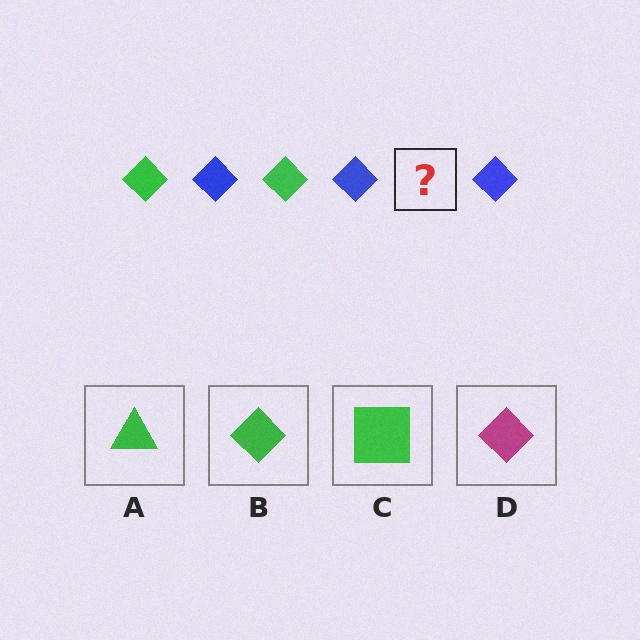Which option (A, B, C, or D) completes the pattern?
B.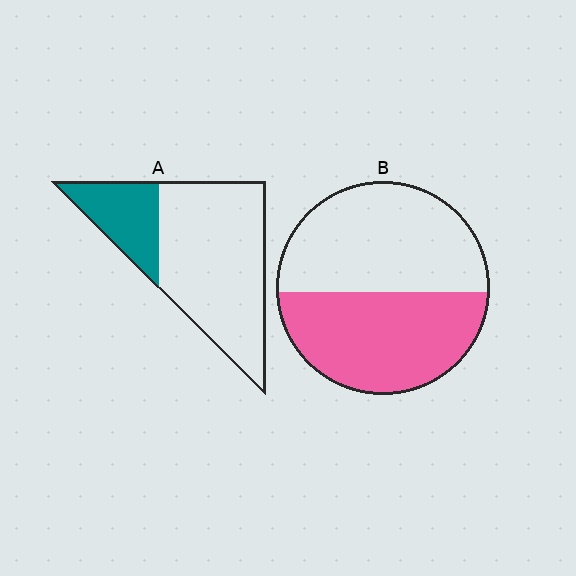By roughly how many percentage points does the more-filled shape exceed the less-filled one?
By roughly 20 percentage points (B over A).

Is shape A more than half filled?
No.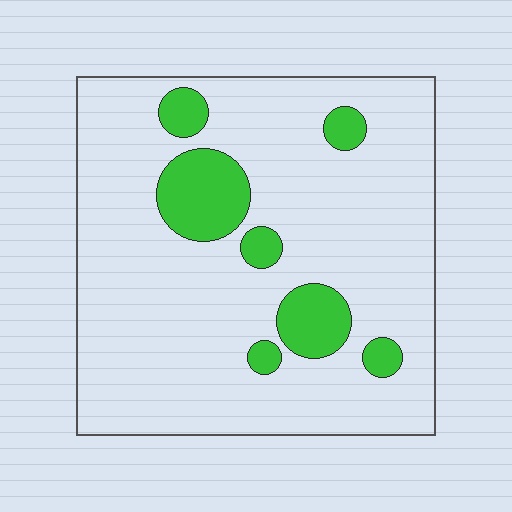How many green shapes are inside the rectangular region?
7.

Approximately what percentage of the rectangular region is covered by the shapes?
Approximately 15%.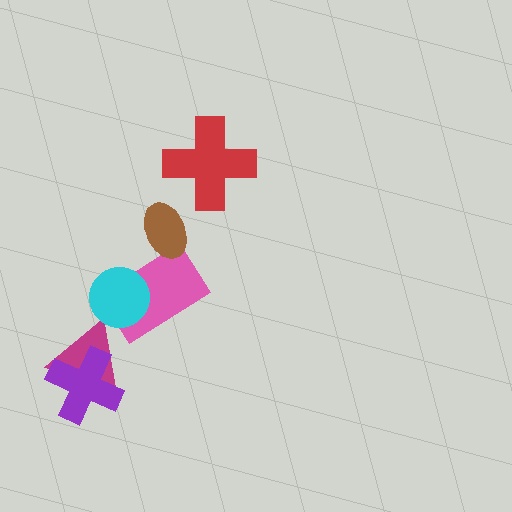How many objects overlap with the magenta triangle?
1 object overlaps with the magenta triangle.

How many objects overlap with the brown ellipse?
1 object overlaps with the brown ellipse.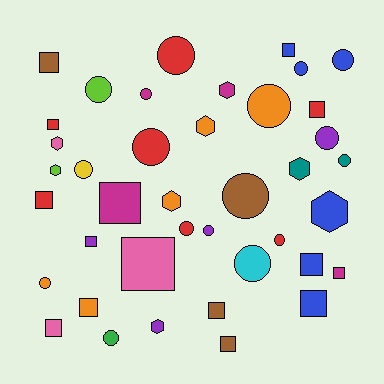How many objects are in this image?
There are 40 objects.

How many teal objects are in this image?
There are 2 teal objects.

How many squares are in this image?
There are 15 squares.